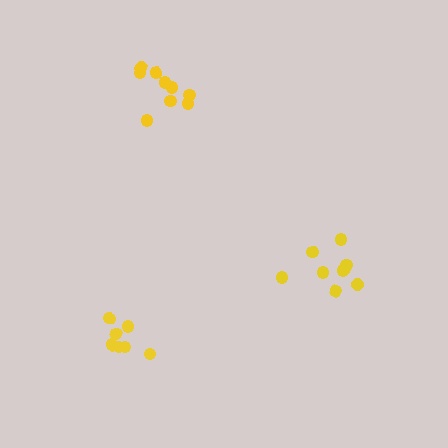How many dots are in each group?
Group 1: 9 dots, Group 2: 9 dots, Group 3: 7 dots (25 total).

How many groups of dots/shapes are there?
There are 3 groups.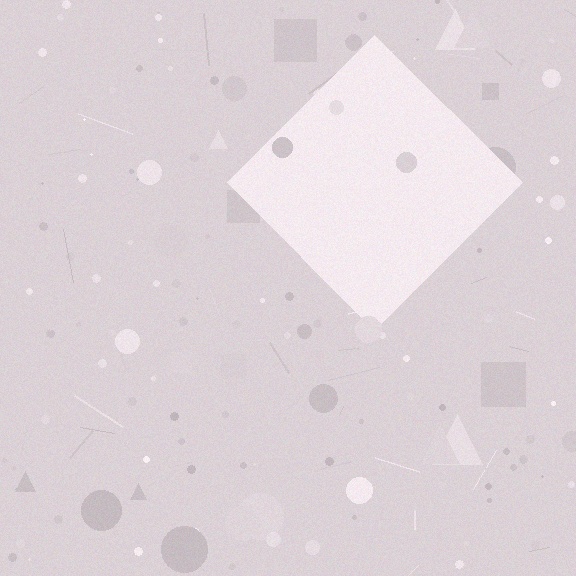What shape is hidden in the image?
A diamond is hidden in the image.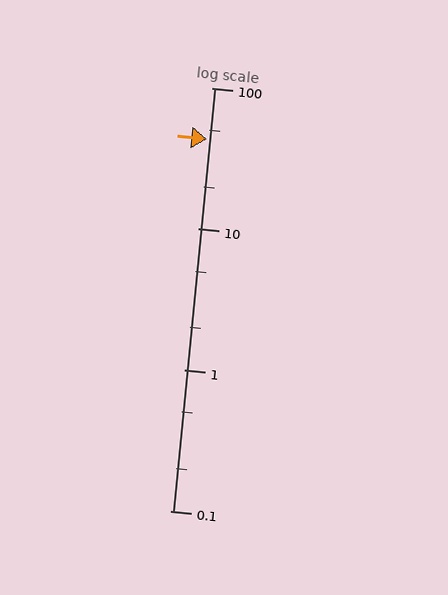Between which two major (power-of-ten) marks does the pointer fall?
The pointer is between 10 and 100.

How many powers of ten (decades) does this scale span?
The scale spans 3 decades, from 0.1 to 100.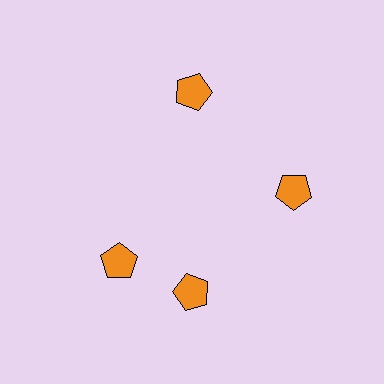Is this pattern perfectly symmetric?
No. The 4 orange pentagons are arranged in a ring, but one element near the 9 o'clock position is rotated out of alignment along the ring, breaking the 4-fold rotational symmetry.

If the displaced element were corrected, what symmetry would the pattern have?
It would have 4-fold rotational symmetry — the pattern would map onto itself every 90 degrees.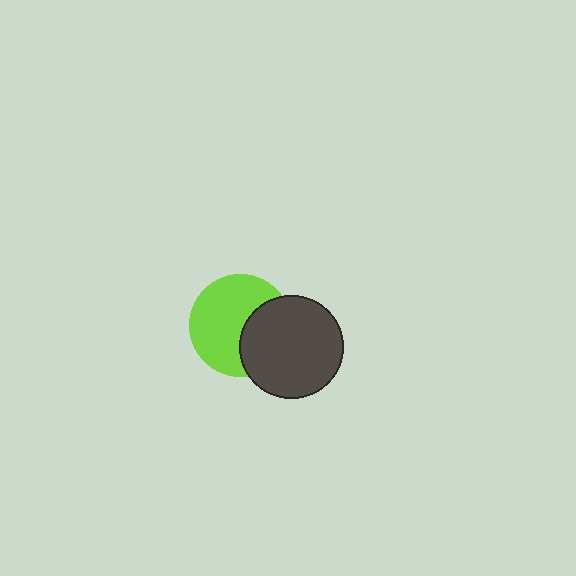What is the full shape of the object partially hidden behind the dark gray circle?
The partially hidden object is a lime circle.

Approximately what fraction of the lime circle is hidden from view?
Roughly 36% of the lime circle is hidden behind the dark gray circle.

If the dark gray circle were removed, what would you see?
You would see the complete lime circle.